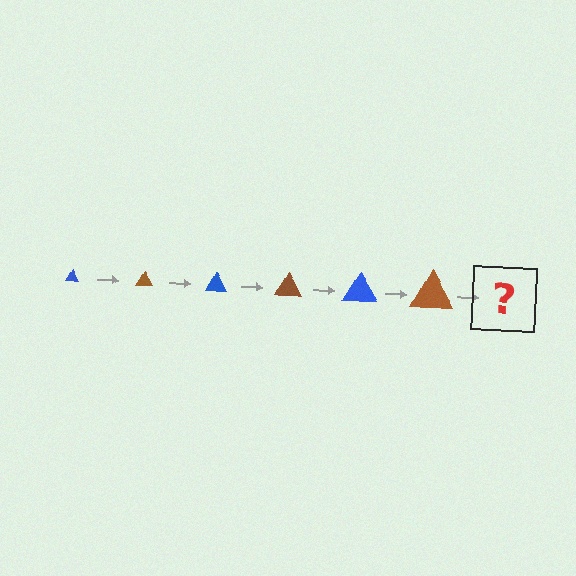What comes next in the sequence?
The next element should be a blue triangle, larger than the previous one.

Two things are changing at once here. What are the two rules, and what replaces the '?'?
The two rules are that the triangle grows larger each step and the color cycles through blue and brown. The '?' should be a blue triangle, larger than the previous one.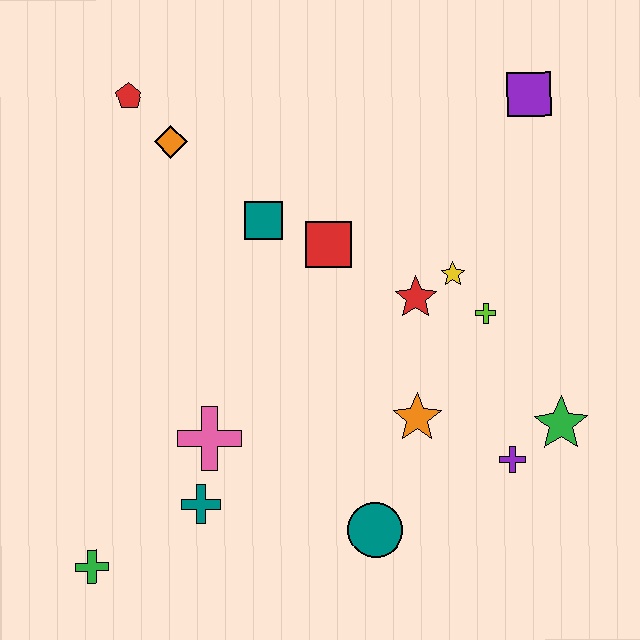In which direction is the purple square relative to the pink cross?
The purple square is above the pink cross.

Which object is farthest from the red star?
The green cross is farthest from the red star.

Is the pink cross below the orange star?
Yes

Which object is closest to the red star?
The yellow star is closest to the red star.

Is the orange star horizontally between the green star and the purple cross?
No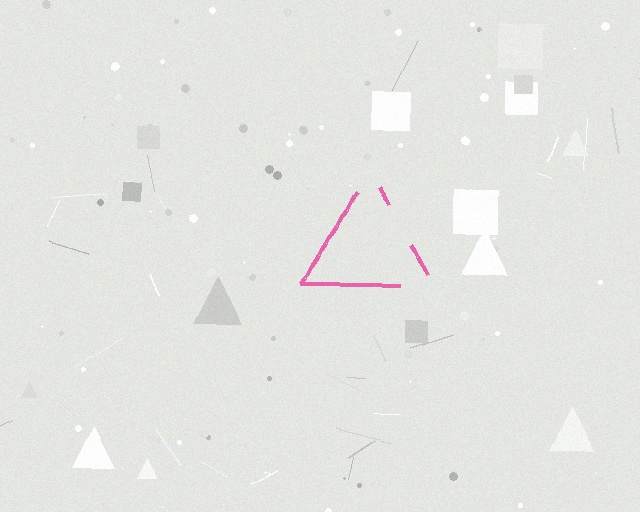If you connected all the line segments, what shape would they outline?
They would outline a triangle.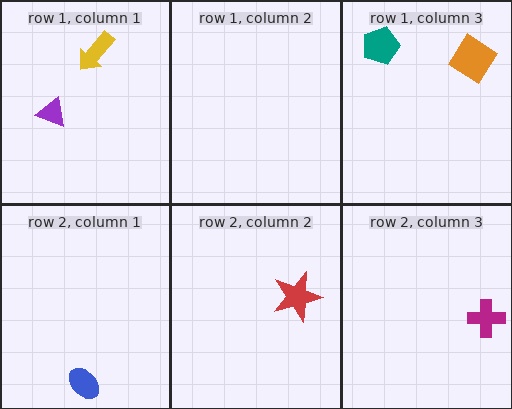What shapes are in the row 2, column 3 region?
The magenta cross.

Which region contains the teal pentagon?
The row 1, column 3 region.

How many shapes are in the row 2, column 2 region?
1.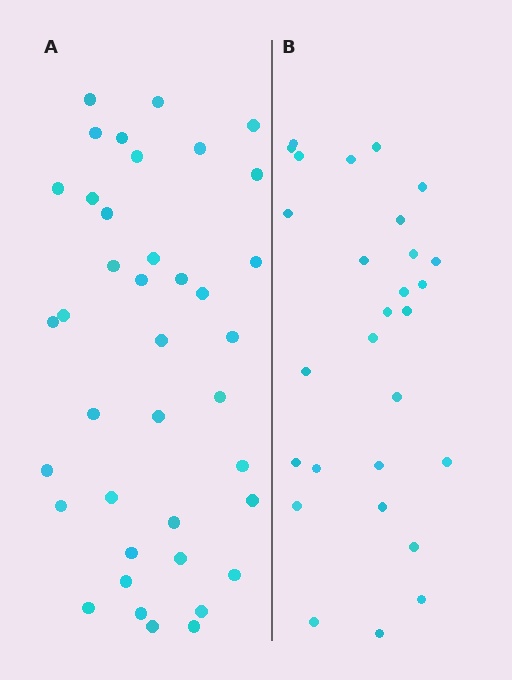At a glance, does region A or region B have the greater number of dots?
Region A (the left region) has more dots.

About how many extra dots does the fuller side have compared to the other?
Region A has roughly 12 or so more dots than region B.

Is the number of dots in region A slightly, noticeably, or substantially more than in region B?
Region A has noticeably more, but not dramatically so. The ratio is roughly 1.4 to 1.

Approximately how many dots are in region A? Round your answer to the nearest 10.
About 40 dots. (The exact count is 39, which rounds to 40.)